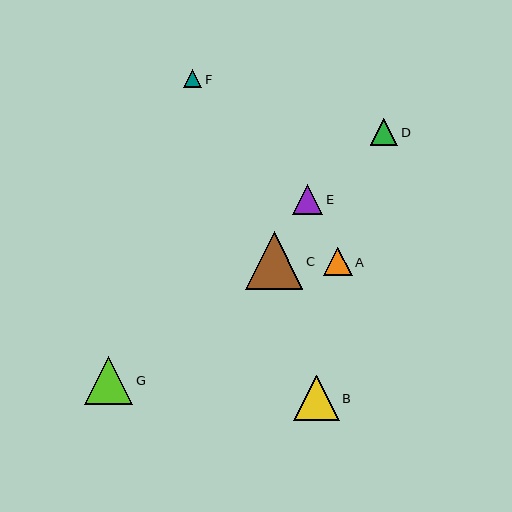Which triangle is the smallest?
Triangle F is the smallest with a size of approximately 18 pixels.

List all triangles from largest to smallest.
From largest to smallest: C, G, B, E, A, D, F.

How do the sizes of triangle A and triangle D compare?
Triangle A and triangle D are approximately the same size.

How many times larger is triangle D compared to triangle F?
Triangle D is approximately 1.5 times the size of triangle F.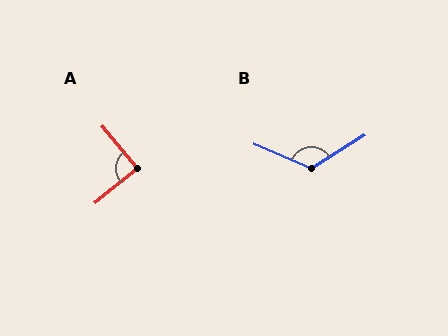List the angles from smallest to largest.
A (89°), B (124°).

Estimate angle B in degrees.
Approximately 124 degrees.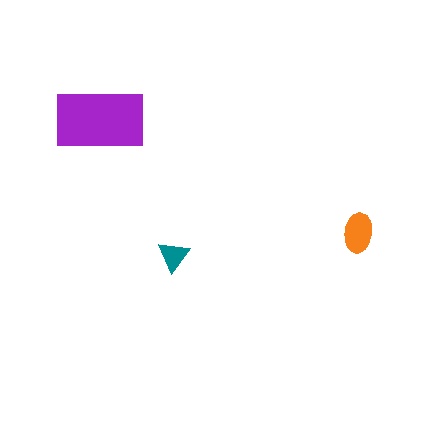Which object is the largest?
The purple rectangle.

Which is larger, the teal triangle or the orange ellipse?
The orange ellipse.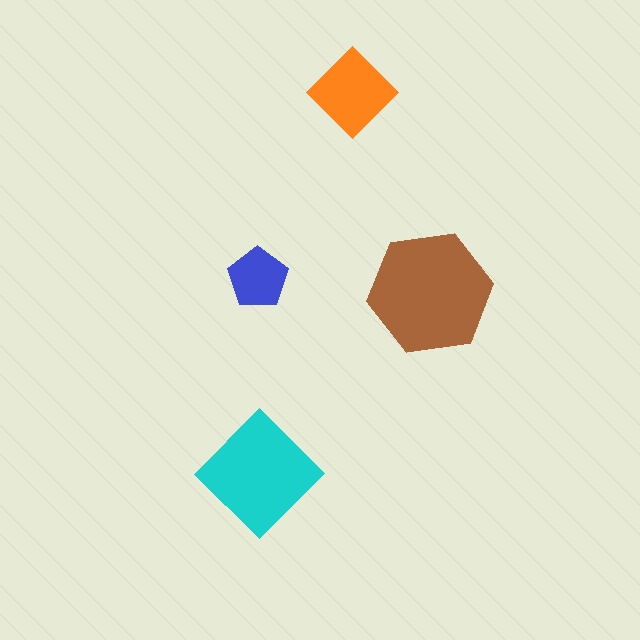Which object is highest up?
The orange diamond is topmost.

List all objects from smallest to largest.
The blue pentagon, the orange diamond, the cyan diamond, the brown hexagon.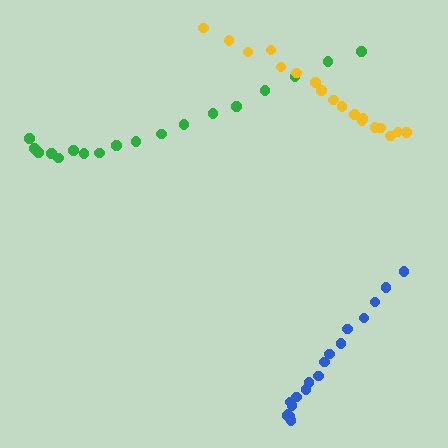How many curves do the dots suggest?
There are 3 distinct paths.